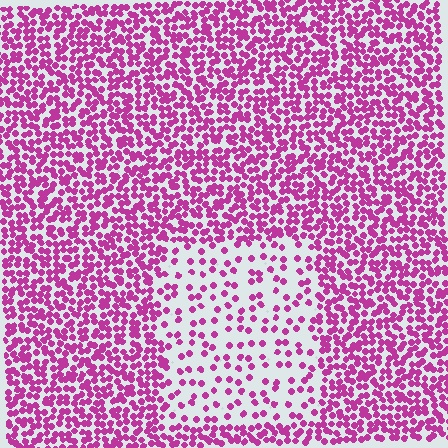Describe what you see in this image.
The image contains small magenta elements arranged at two different densities. A rectangle-shaped region is visible where the elements are less densely packed than the surrounding area.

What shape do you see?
I see a rectangle.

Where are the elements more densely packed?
The elements are more densely packed outside the rectangle boundary.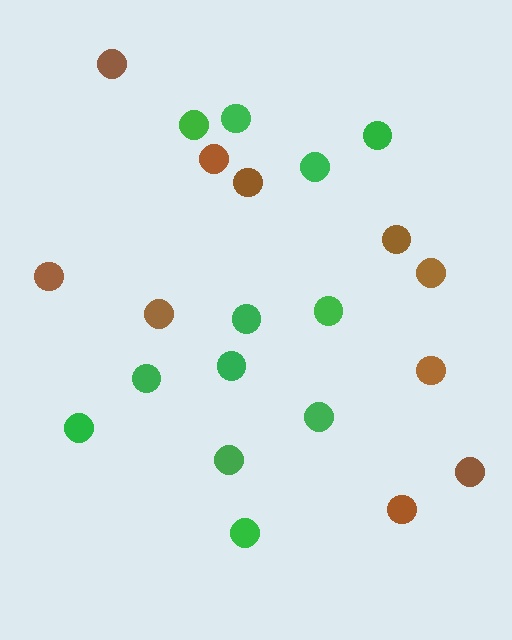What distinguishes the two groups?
There are 2 groups: one group of brown circles (10) and one group of green circles (12).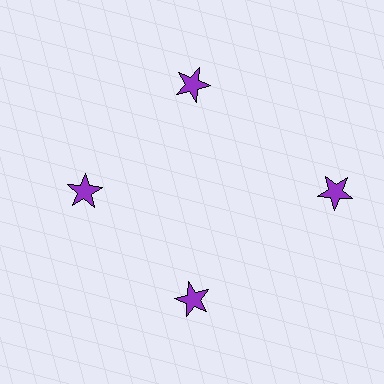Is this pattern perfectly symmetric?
No. The 4 purple stars are arranged in a ring, but one element near the 3 o'clock position is pushed outward from the center, breaking the 4-fold rotational symmetry.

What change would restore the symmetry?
The symmetry would be restored by moving it inward, back onto the ring so that all 4 stars sit at equal angles and equal distance from the center.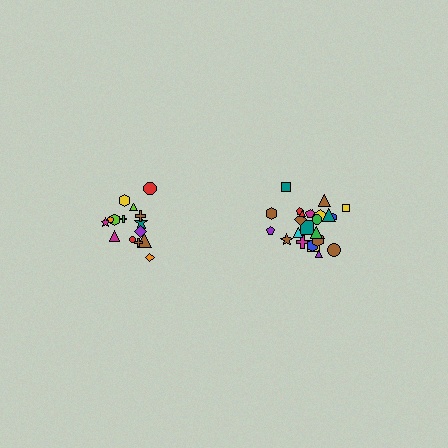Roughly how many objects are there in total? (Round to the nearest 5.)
Roughly 40 objects in total.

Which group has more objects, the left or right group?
The right group.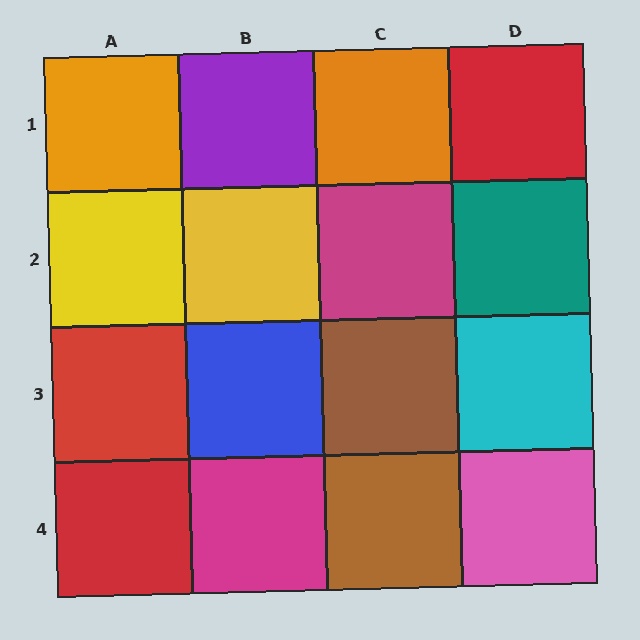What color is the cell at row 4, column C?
Brown.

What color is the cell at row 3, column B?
Blue.